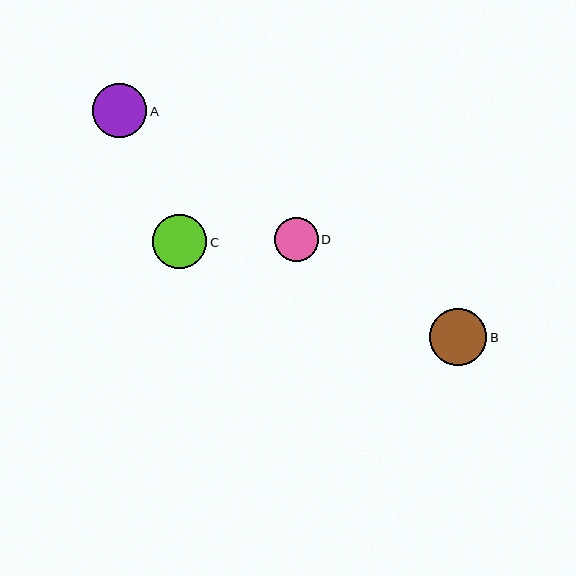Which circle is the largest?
Circle B is the largest with a size of approximately 57 pixels.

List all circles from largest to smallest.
From largest to smallest: B, A, C, D.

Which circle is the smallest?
Circle D is the smallest with a size of approximately 44 pixels.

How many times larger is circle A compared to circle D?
Circle A is approximately 1.2 times the size of circle D.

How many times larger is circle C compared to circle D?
Circle C is approximately 1.2 times the size of circle D.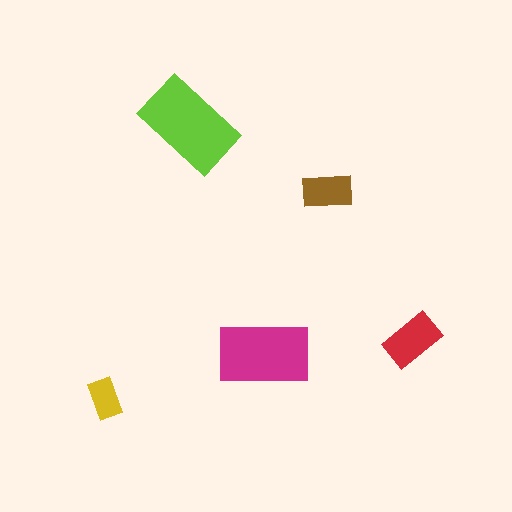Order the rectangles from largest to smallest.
the lime one, the magenta one, the red one, the brown one, the yellow one.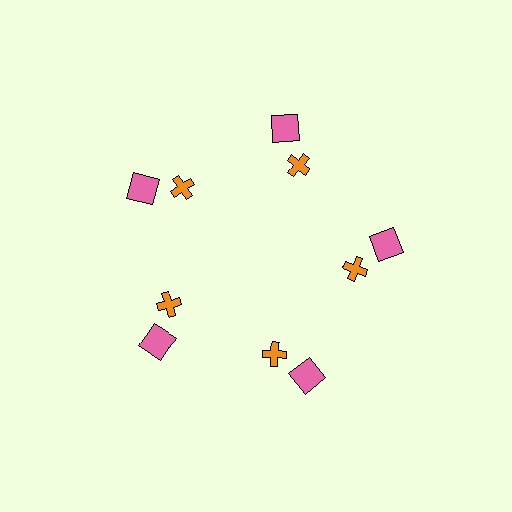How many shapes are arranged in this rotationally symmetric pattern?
There are 10 shapes, arranged in 5 groups of 2.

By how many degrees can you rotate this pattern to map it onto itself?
The pattern maps onto itself every 72 degrees of rotation.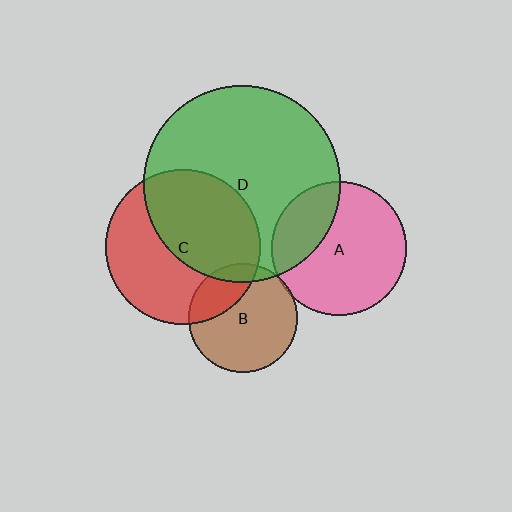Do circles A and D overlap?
Yes.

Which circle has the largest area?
Circle D (green).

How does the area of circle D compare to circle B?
Approximately 3.3 times.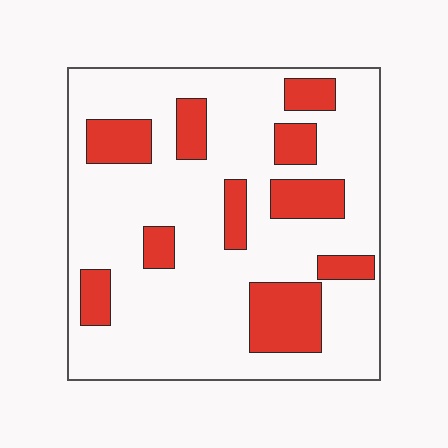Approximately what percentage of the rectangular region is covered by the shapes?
Approximately 25%.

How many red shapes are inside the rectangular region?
10.